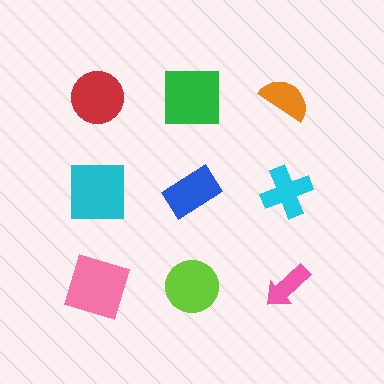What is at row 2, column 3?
A cyan cross.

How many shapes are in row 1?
3 shapes.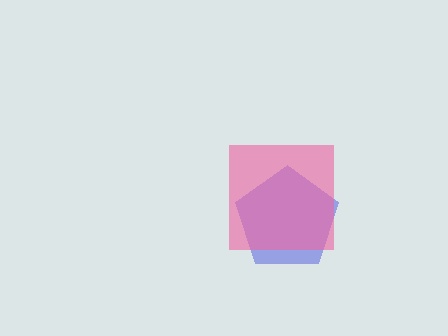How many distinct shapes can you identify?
There are 2 distinct shapes: a blue pentagon, a pink square.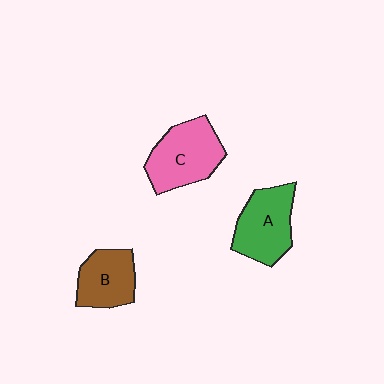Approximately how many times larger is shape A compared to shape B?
Approximately 1.2 times.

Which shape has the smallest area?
Shape B (brown).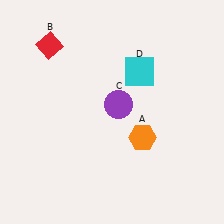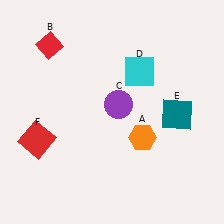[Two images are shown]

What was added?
A teal square (E), a red square (F) were added in Image 2.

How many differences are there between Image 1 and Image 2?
There are 2 differences between the two images.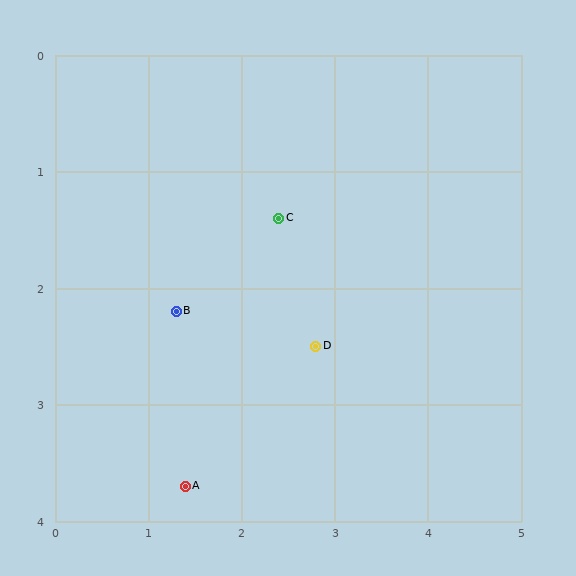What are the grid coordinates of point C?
Point C is at approximately (2.4, 1.4).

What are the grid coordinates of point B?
Point B is at approximately (1.3, 2.2).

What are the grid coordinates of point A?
Point A is at approximately (1.4, 3.7).